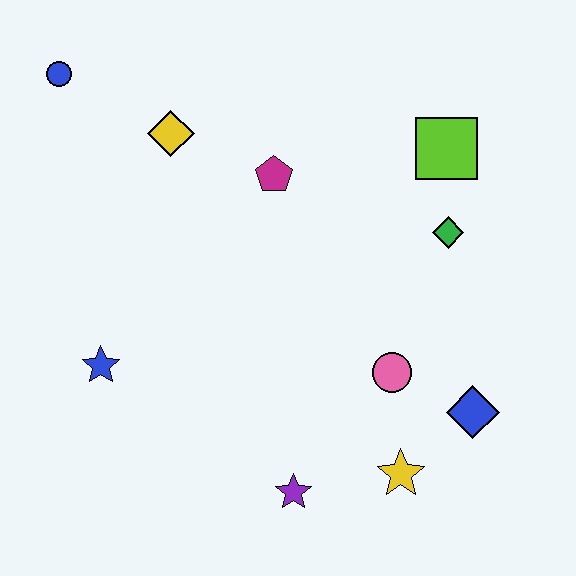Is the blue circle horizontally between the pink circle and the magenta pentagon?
No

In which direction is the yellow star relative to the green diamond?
The yellow star is below the green diamond.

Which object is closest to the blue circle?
The yellow diamond is closest to the blue circle.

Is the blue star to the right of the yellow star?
No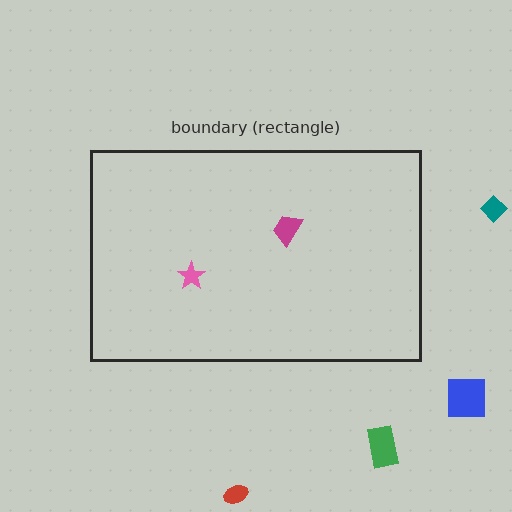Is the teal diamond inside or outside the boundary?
Outside.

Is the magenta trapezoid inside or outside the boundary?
Inside.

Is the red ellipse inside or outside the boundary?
Outside.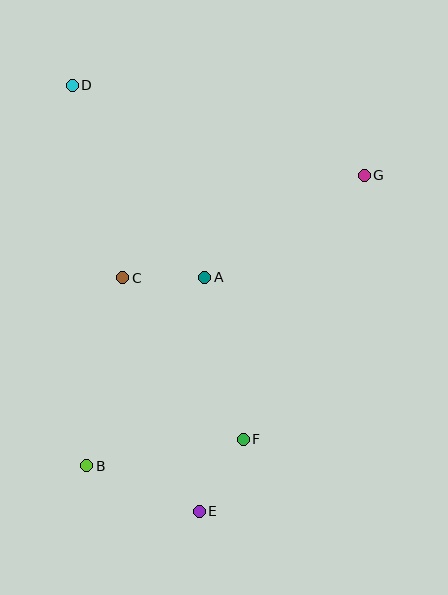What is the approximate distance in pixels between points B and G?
The distance between B and G is approximately 402 pixels.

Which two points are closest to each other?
Points A and C are closest to each other.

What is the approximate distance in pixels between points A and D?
The distance between A and D is approximately 234 pixels.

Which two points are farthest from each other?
Points D and E are farthest from each other.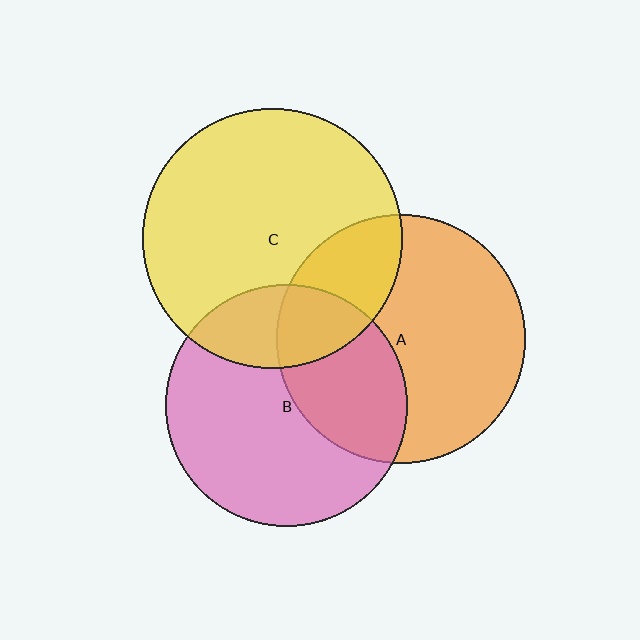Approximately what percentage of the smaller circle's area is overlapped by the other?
Approximately 25%.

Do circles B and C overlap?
Yes.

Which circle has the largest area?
Circle C (yellow).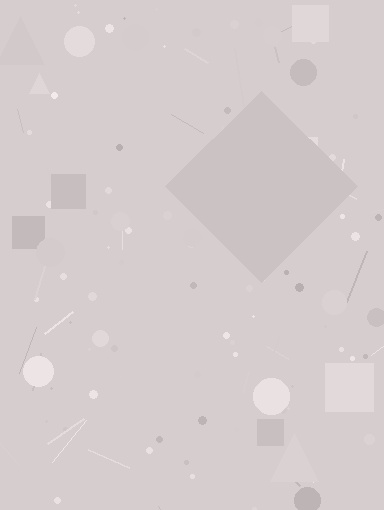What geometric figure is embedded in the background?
A diamond is embedded in the background.